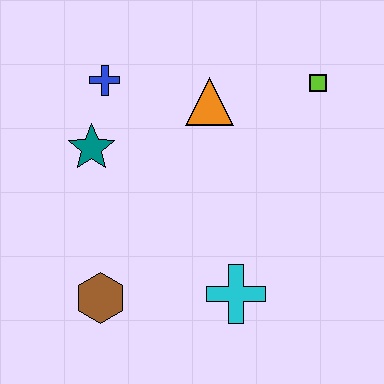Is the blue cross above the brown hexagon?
Yes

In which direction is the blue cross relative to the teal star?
The blue cross is above the teal star.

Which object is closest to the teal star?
The blue cross is closest to the teal star.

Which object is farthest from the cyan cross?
The blue cross is farthest from the cyan cross.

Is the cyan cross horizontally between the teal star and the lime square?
Yes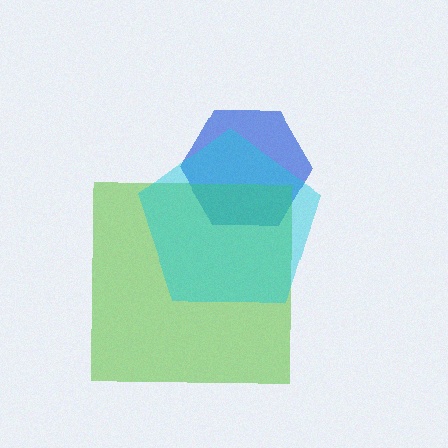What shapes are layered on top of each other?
The layered shapes are: a blue hexagon, a lime square, a cyan pentagon.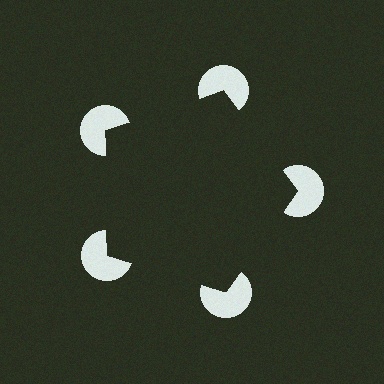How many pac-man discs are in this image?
There are 5 — one at each vertex of the illusory pentagon.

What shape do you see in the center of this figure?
An illusory pentagon — its edges are inferred from the aligned wedge cuts in the pac-man discs, not physically drawn.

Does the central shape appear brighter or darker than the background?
It typically appears slightly darker than the background, even though no actual brightness change is drawn.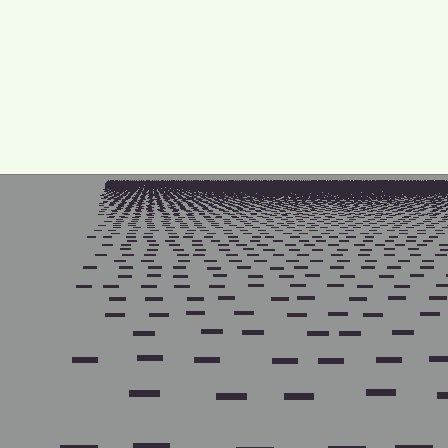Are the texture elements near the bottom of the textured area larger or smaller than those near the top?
Larger. Near the bottom, elements are closer to the viewer and appear at a bigger on-screen size.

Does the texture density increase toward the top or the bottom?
Density increases toward the top.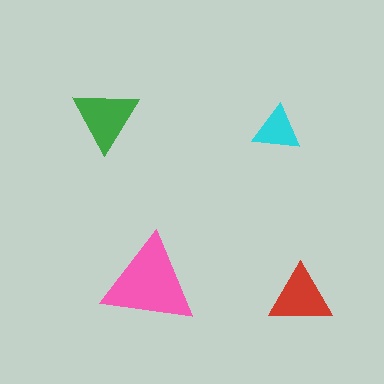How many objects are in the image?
There are 4 objects in the image.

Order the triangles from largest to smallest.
the pink one, the green one, the red one, the cyan one.